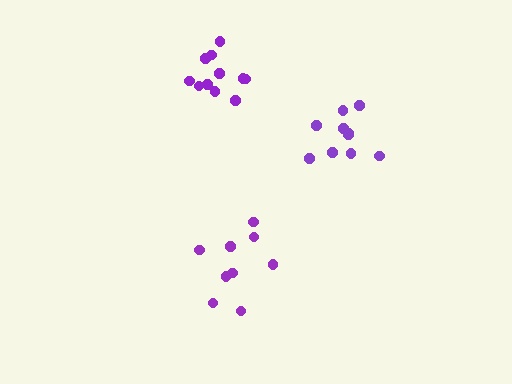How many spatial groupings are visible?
There are 3 spatial groupings.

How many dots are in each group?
Group 1: 11 dots, Group 2: 10 dots, Group 3: 9 dots (30 total).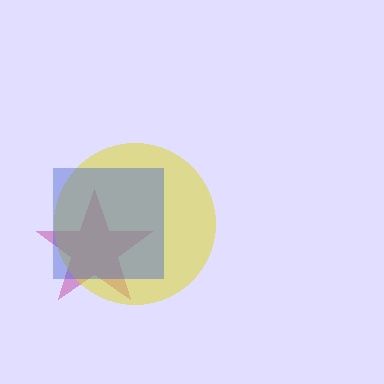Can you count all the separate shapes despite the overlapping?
Yes, there are 3 separate shapes.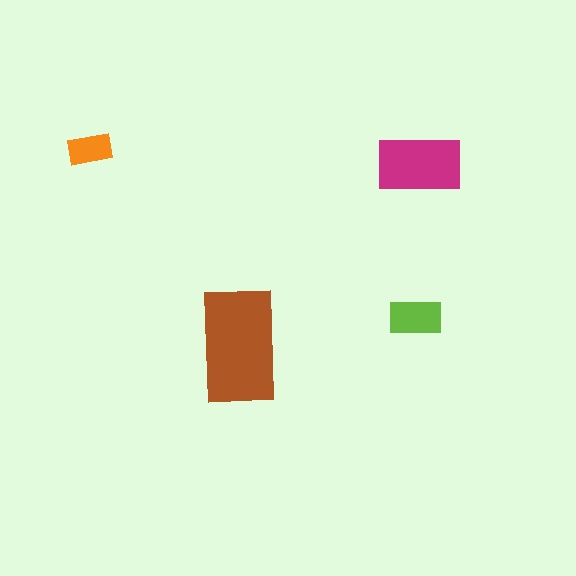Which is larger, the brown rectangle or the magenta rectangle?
The brown one.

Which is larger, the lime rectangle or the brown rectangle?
The brown one.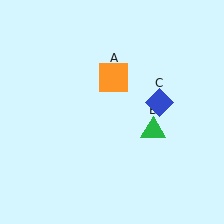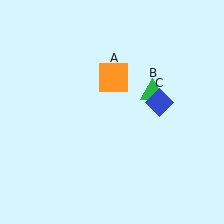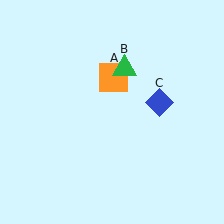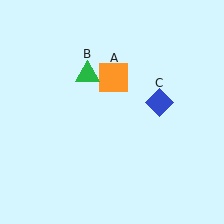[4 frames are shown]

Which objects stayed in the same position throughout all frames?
Orange square (object A) and blue diamond (object C) remained stationary.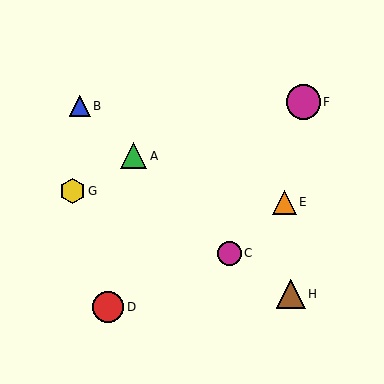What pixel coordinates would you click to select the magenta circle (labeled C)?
Click at (229, 253) to select the magenta circle C.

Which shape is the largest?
The magenta circle (labeled F) is the largest.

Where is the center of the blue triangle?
The center of the blue triangle is at (80, 106).